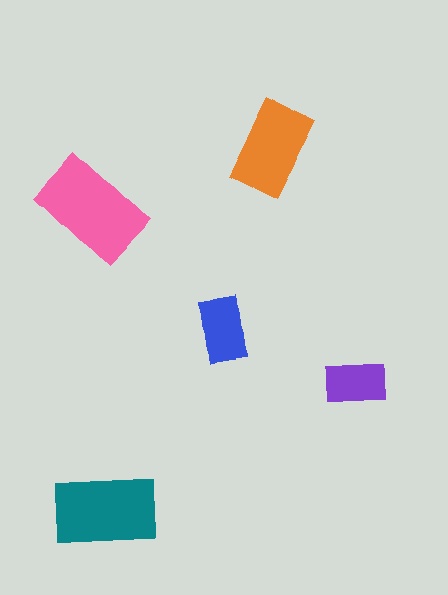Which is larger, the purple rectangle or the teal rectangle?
The teal one.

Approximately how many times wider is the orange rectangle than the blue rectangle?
About 1.5 times wider.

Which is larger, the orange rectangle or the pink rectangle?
The pink one.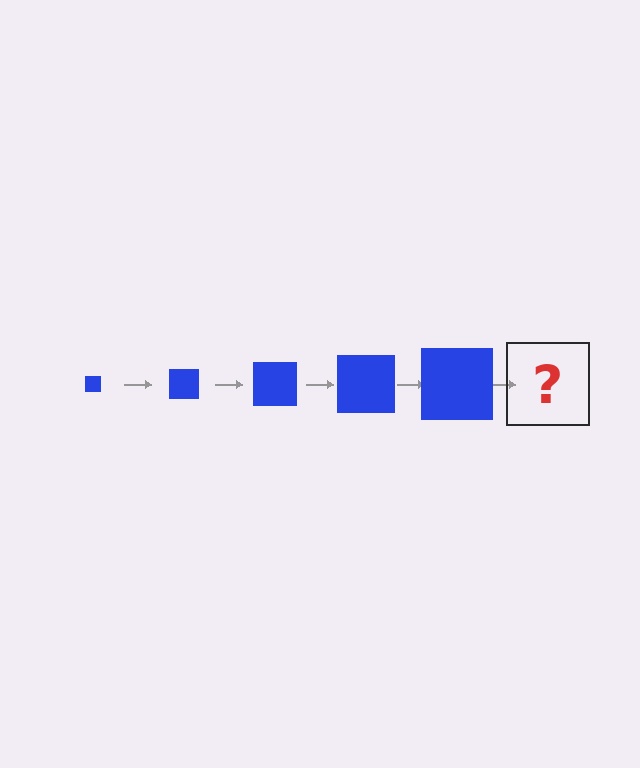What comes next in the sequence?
The next element should be a blue square, larger than the previous one.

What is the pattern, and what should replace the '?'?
The pattern is that the square gets progressively larger each step. The '?' should be a blue square, larger than the previous one.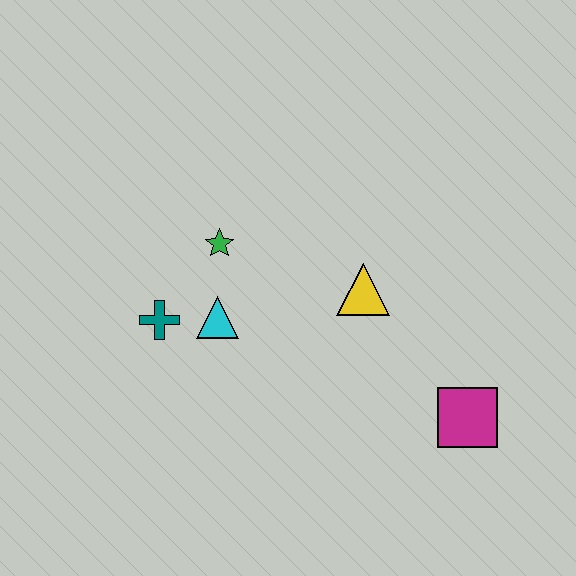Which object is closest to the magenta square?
The yellow triangle is closest to the magenta square.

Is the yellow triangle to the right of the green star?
Yes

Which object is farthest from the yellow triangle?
The teal cross is farthest from the yellow triangle.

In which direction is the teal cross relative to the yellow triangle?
The teal cross is to the left of the yellow triangle.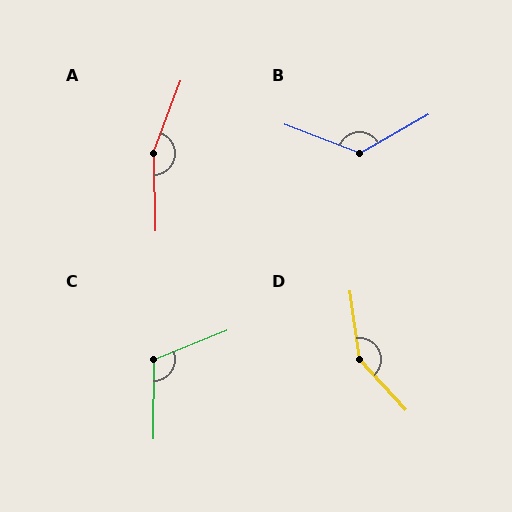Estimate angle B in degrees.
Approximately 129 degrees.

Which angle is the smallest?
C, at approximately 113 degrees.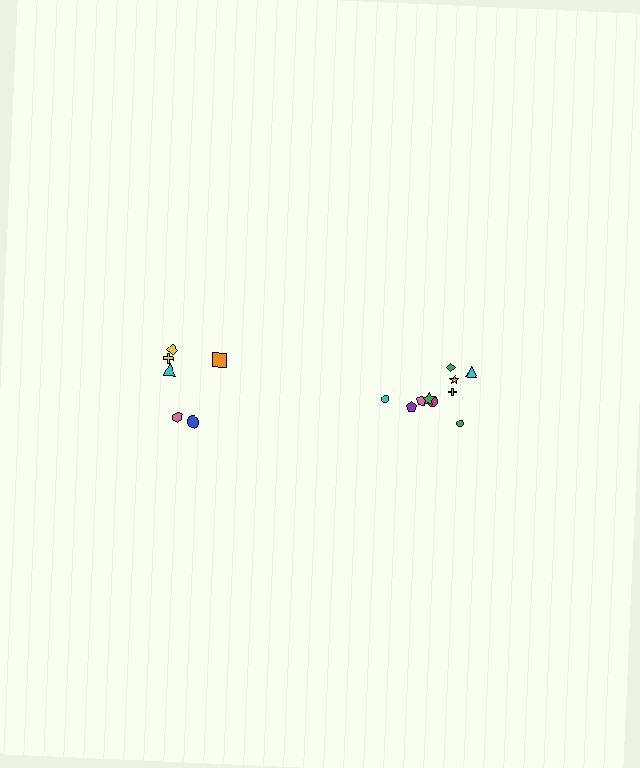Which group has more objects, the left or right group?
The right group.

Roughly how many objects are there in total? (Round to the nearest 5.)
Roughly 15 objects in total.